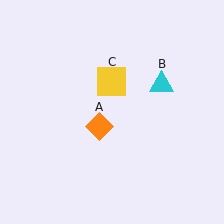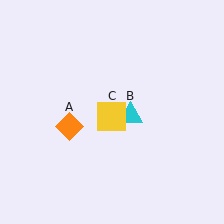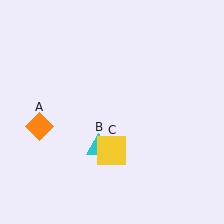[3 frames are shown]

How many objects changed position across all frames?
3 objects changed position: orange diamond (object A), cyan triangle (object B), yellow square (object C).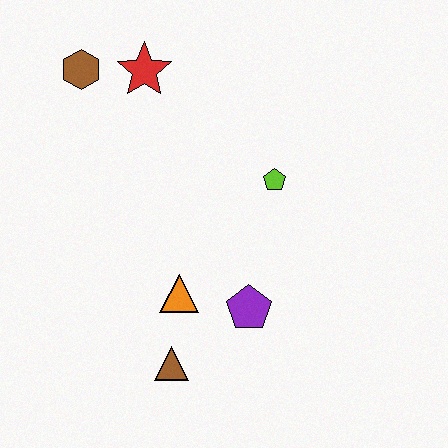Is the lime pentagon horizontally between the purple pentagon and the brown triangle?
No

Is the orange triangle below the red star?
Yes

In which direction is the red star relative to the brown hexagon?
The red star is to the right of the brown hexagon.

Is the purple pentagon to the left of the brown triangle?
No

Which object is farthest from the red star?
The brown triangle is farthest from the red star.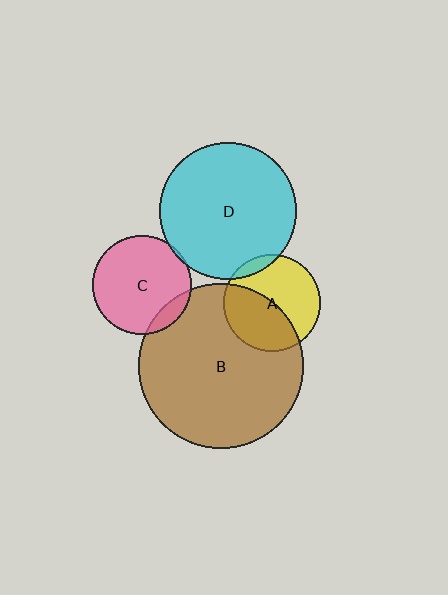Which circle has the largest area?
Circle B (brown).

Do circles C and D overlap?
Yes.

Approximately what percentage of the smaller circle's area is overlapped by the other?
Approximately 5%.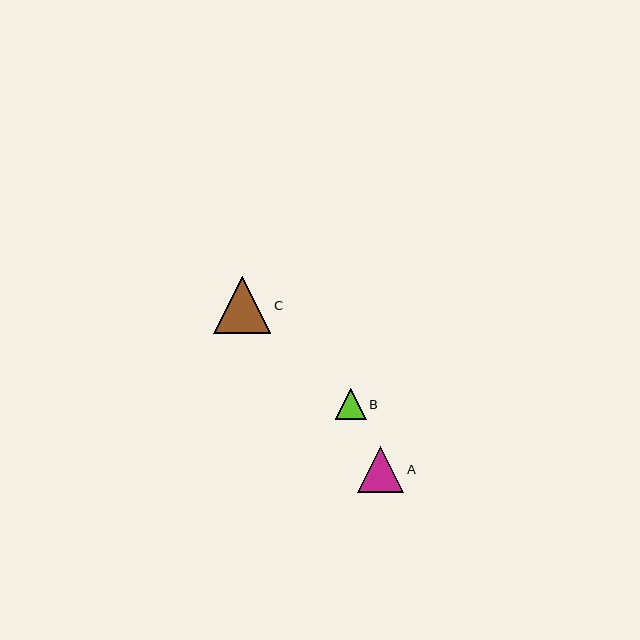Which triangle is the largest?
Triangle C is the largest with a size of approximately 57 pixels.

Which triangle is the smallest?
Triangle B is the smallest with a size of approximately 31 pixels.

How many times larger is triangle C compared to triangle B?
Triangle C is approximately 1.8 times the size of triangle B.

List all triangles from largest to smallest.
From largest to smallest: C, A, B.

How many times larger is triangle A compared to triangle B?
Triangle A is approximately 1.5 times the size of triangle B.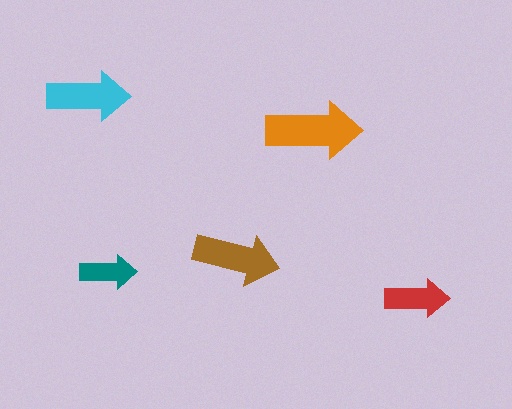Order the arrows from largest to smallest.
the orange one, the brown one, the cyan one, the red one, the teal one.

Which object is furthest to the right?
The red arrow is rightmost.